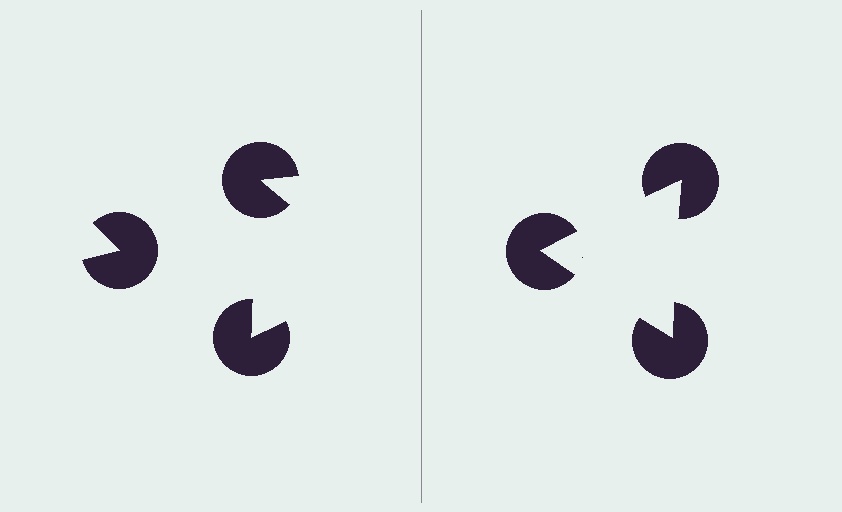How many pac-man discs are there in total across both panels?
6 — 3 on each side.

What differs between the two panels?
The pac-man discs are positioned identically on both sides; only the wedge orientations differ. On the right they align to a triangle; on the left they are misaligned.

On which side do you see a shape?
An illusory triangle appears on the right side. On the left side the wedge cuts are rotated, so no coherent shape forms.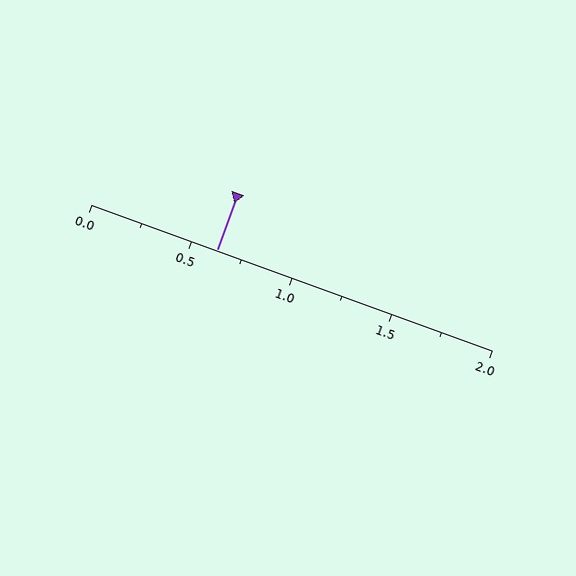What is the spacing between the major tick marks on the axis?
The major ticks are spaced 0.5 apart.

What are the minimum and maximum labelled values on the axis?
The axis runs from 0.0 to 2.0.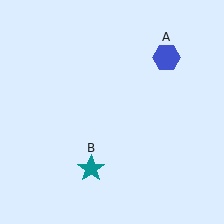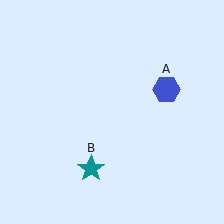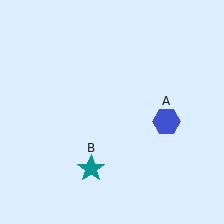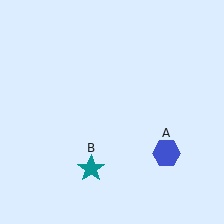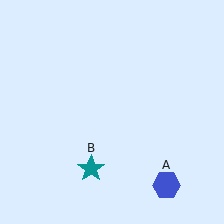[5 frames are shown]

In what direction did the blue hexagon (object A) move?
The blue hexagon (object A) moved down.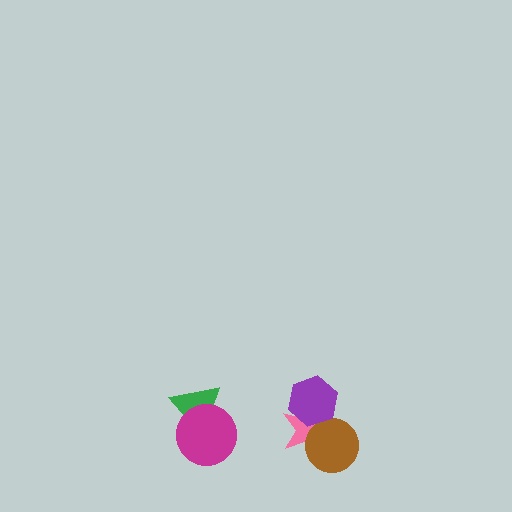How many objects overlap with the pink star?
2 objects overlap with the pink star.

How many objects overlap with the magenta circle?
1 object overlaps with the magenta circle.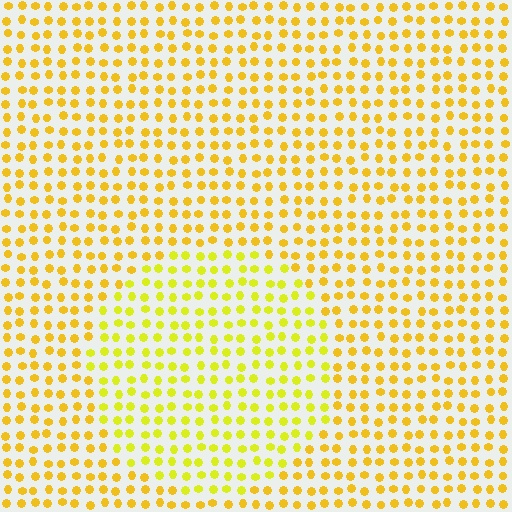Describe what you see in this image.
The image is filled with small yellow elements in a uniform arrangement. A circle-shaped region is visible where the elements are tinted to a slightly different hue, forming a subtle color boundary.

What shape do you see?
I see a circle.